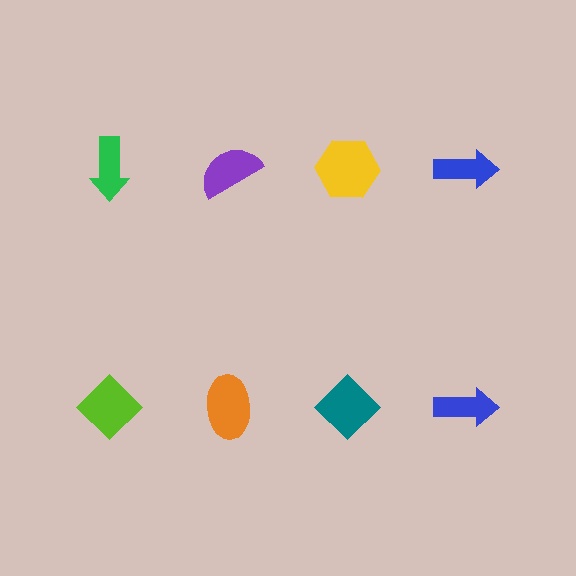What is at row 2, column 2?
An orange ellipse.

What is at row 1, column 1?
A green arrow.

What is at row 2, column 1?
A lime diamond.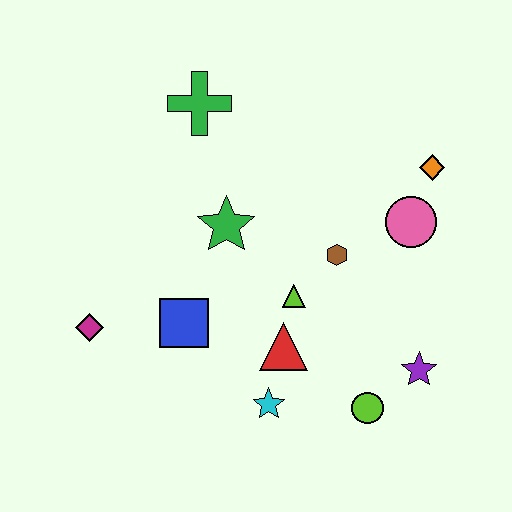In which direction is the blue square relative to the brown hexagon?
The blue square is to the left of the brown hexagon.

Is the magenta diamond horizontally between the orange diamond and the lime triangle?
No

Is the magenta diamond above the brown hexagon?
No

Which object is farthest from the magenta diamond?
The orange diamond is farthest from the magenta diamond.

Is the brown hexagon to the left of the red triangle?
No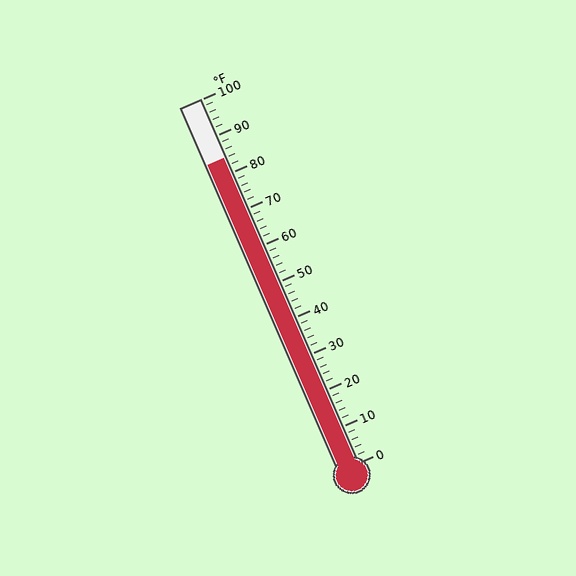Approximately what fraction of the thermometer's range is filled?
The thermometer is filled to approximately 85% of its range.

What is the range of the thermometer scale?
The thermometer scale ranges from 0°F to 100°F.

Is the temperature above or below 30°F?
The temperature is above 30°F.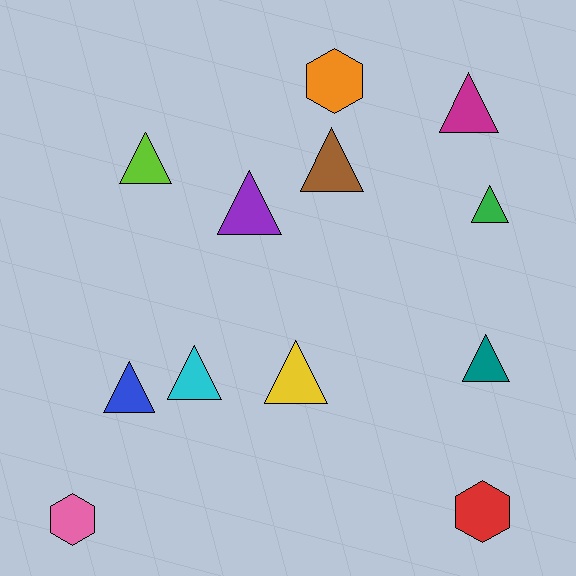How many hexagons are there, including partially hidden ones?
There are 3 hexagons.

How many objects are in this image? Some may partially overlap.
There are 12 objects.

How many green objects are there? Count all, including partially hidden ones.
There is 1 green object.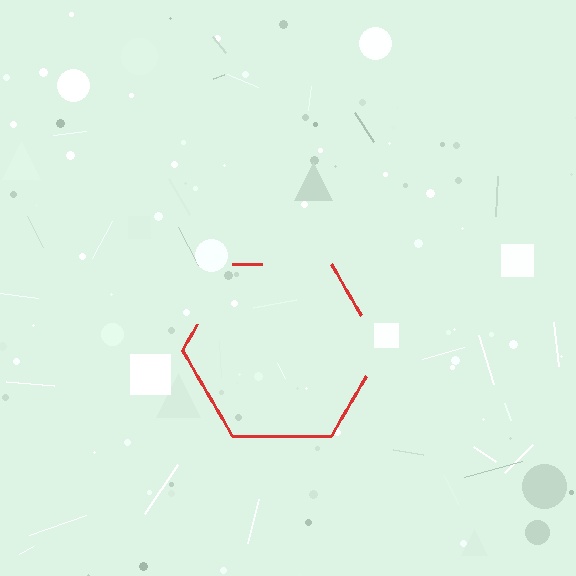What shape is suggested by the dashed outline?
The dashed outline suggests a hexagon.